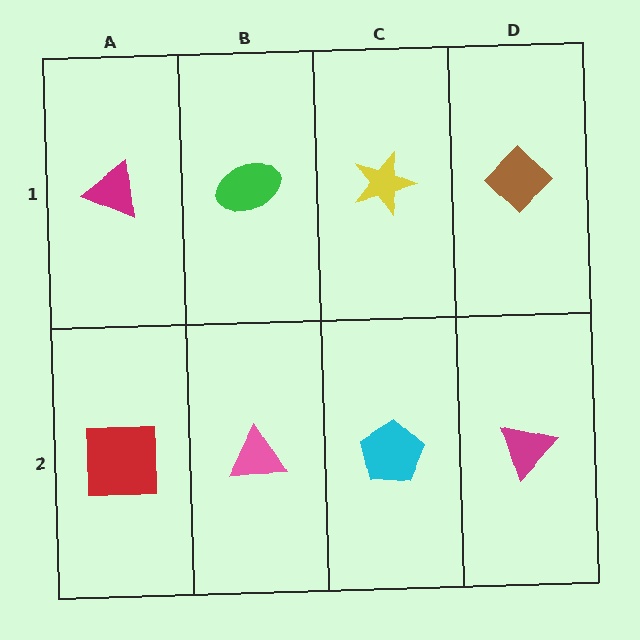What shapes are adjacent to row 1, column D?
A magenta triangle (row 2, column D), a yellow star (row 1, column C).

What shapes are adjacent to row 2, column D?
A brown diamond (row 1, column D), a cyan pentagon (row 2, column C).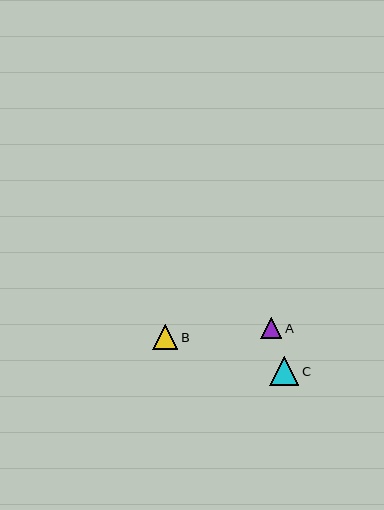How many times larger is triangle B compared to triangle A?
Triangle B is approximately 1.2 times the size of triangle A.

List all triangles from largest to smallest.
From largest to smallest: C, B, A.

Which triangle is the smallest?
Triangle A is the smallest with a size of approximately 21 pixels.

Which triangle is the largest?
Triangle C is the largest with a size of approximately 29 pixels.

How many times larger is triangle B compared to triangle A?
Triangle B is approximately 1.2 times the size of triangle A.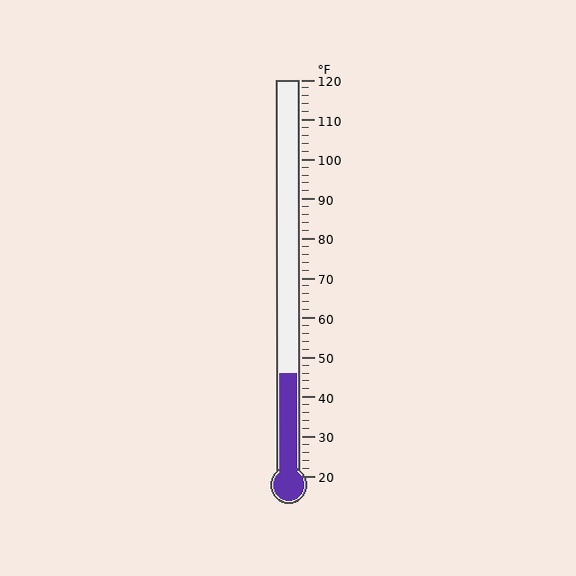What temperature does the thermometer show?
The thermometer shows approximately 46°F.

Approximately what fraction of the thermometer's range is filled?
The thermometer is filled to approximately 25% of its range.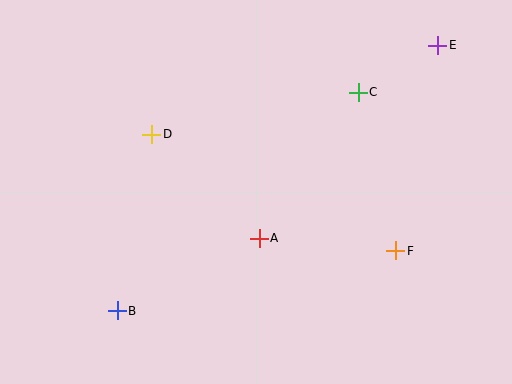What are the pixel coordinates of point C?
Point C is at (358, 92).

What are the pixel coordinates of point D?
Point D is at (152, 134).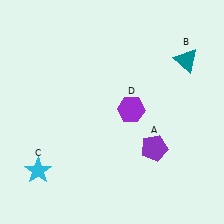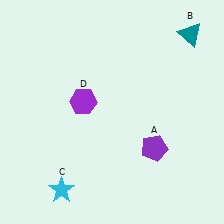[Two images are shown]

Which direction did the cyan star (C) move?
The cyan star (C) moved right.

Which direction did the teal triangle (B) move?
The teal triangle (B) moved up.